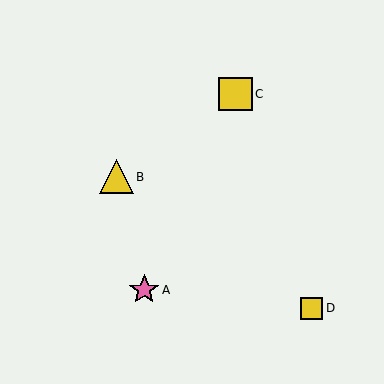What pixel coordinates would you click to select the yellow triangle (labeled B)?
Click at (116, 177) to select the yellow triangle B.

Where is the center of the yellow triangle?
The center of the yellow triangle is at (116, 177).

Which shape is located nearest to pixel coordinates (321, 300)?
The yellow square (labeled D) at (312, 308) is nearest to that location.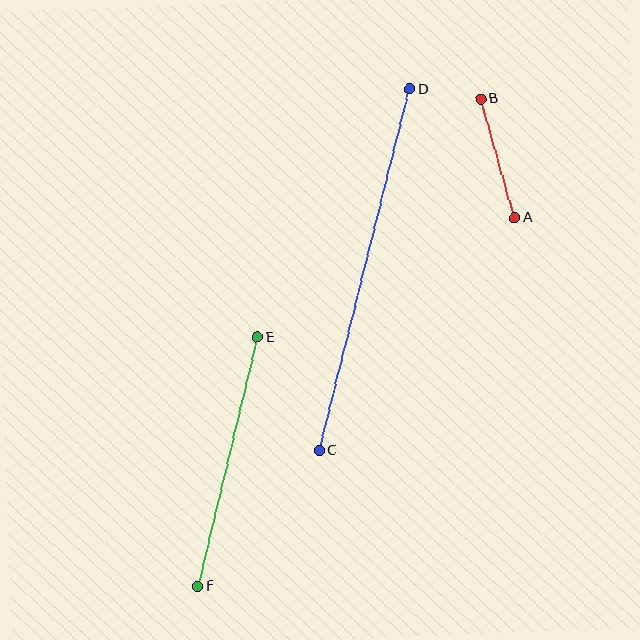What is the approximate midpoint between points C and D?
The midpoint is at approximately (364, 270) pixels.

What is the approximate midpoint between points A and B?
The midpoint is at approximately (498, 158) pixels.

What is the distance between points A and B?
The distance is approximately 124 pixels.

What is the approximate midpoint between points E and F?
The midpoint is at approximately (228, 462) pixels.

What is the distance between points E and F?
The distance is approximately 256 pixels.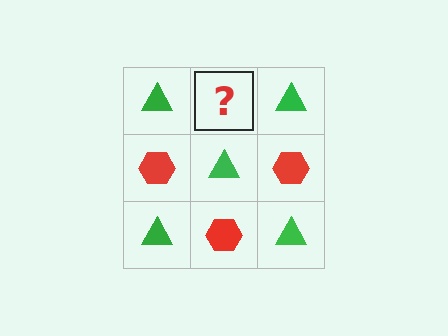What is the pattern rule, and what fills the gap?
The rule is that it alternates green triangle and red hexagon in a checkerboard pattern. The gap should be filled with a red hexagon.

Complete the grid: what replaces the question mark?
The question mark should be replaced with a red hexagon.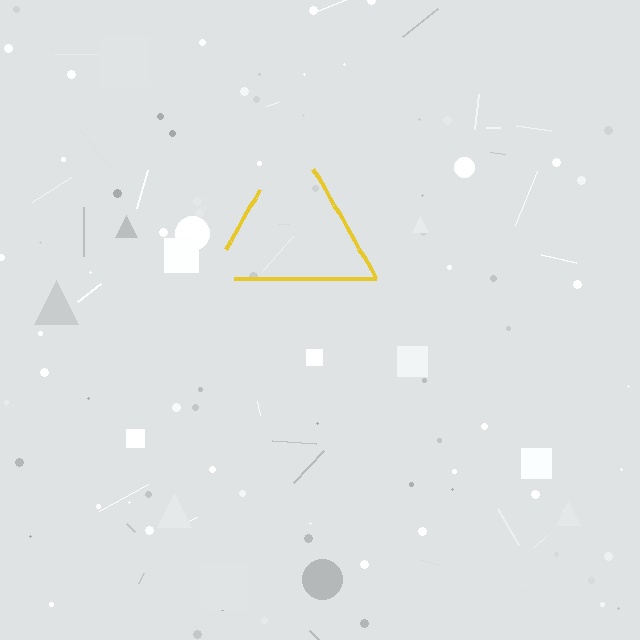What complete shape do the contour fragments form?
The contour fragments form a triangle.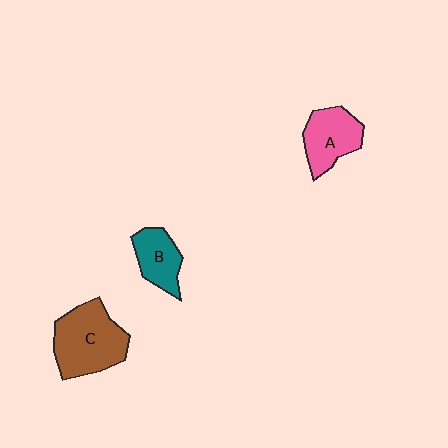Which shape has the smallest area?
Shape B (teal).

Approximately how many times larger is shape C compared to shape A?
Approximately 1.5 times.